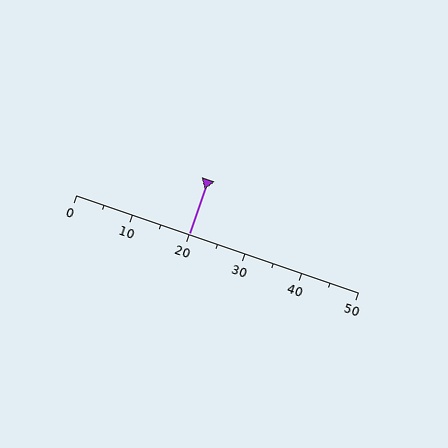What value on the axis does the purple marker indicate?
The marker indicates approximately 20.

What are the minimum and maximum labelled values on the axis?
The axis runs from 0 to 50.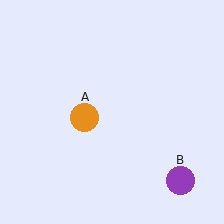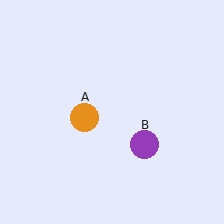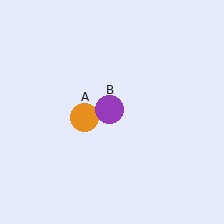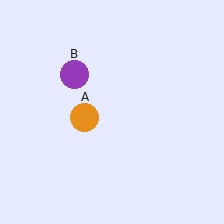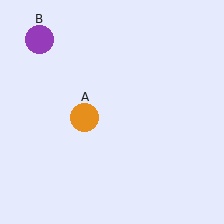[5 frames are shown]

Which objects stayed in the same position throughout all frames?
Orange circle (object A) remained stationary.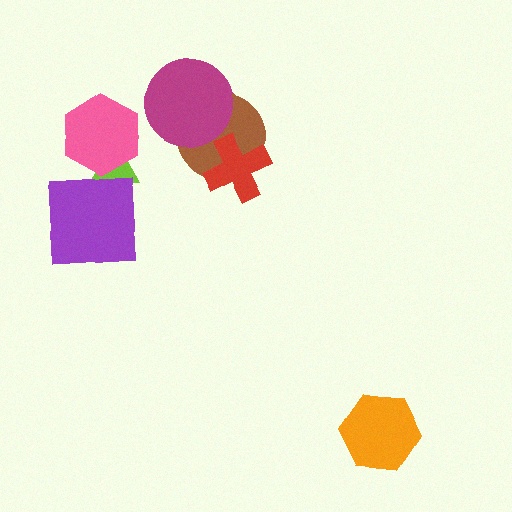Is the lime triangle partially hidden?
Yes, it is partially covered by another shape.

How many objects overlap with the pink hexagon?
1 object overlaps with the pink hexagon.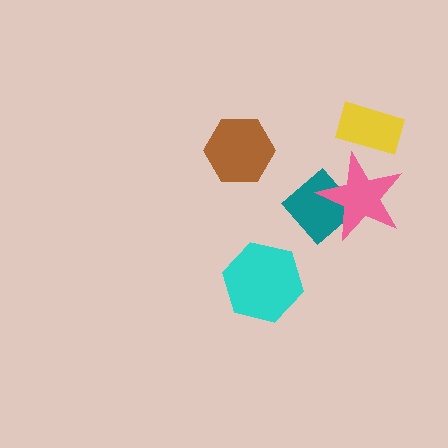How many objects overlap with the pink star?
2 objects overlap with the pink star.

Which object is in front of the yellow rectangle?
The pink star is in front of the yellow rectangle.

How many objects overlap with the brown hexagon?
0 objects overlap with the brown hexagon.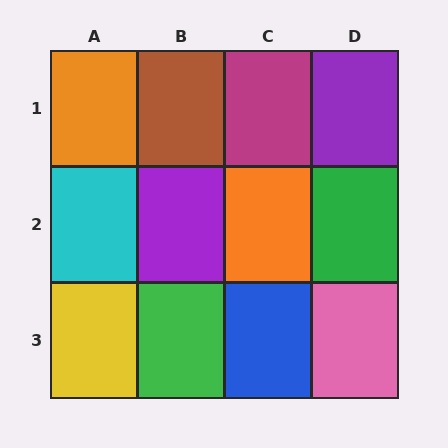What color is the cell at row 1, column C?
Magenta.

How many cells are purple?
2 cells are purple.